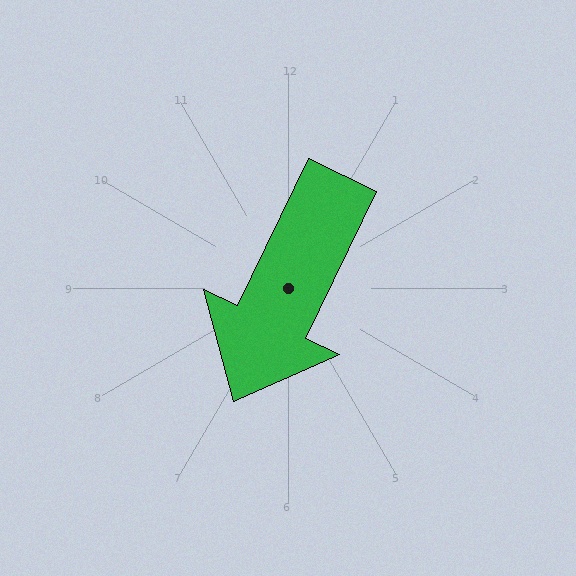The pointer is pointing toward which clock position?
Roughly 7 o'clock.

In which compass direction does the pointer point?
Southwest.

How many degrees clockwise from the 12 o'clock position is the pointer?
Approximately 206 degrees.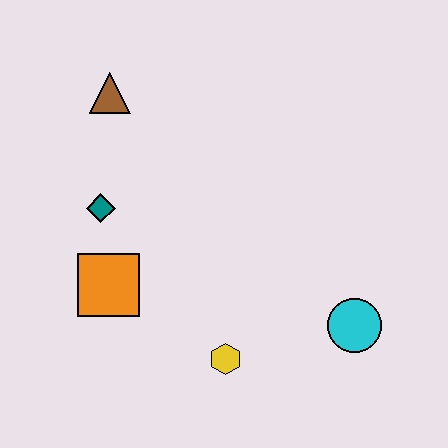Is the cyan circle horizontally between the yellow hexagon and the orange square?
No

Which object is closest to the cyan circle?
The yellow hexagon is closest to the cyan circle.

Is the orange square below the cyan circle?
No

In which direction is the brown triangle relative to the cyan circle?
The brown triangle is to the left of the cyan circle.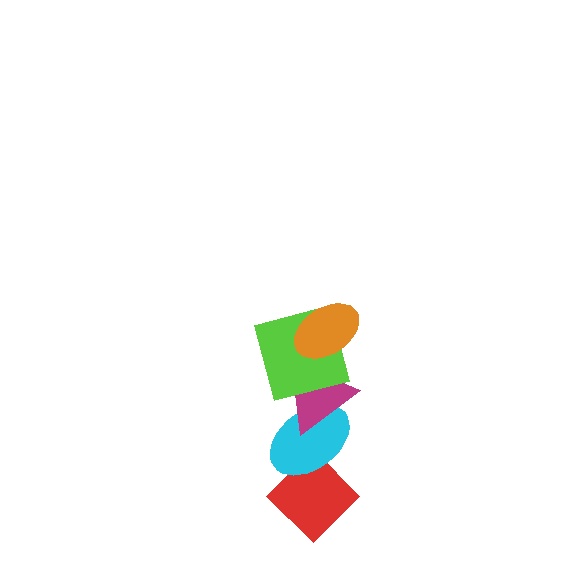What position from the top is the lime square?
The lime square is 2nd from the top.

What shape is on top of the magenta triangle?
The lime square is on top of the magenta triangle.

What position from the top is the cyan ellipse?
The cyan ellipse is 4th from the top.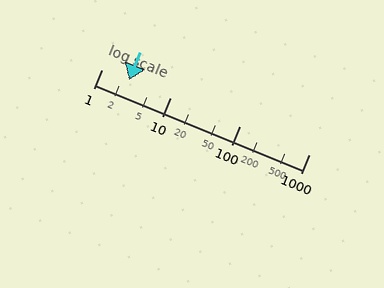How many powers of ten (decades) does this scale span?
The scale spans 3 decades, from 1 to 1000.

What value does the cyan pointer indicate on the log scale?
The pointer indicates approximately 2.5.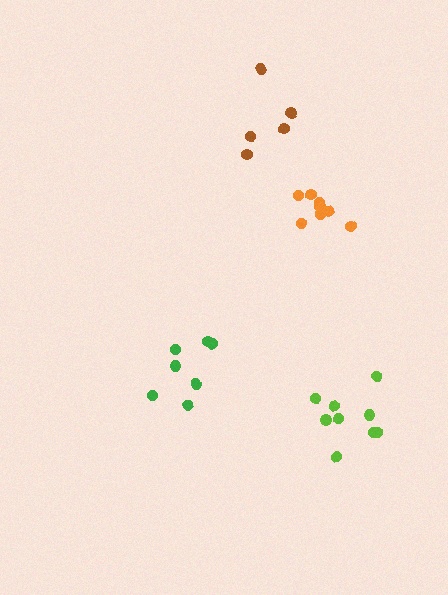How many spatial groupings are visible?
There are 4 spatial groupings.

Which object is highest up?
The brown cluster is topmost.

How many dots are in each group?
Group 1: 8 dots, Group 2: 5 dots, Group 3: 9 dots, Group 4: 7 dots (29 total).